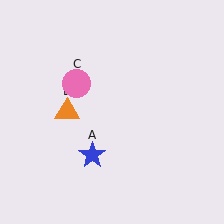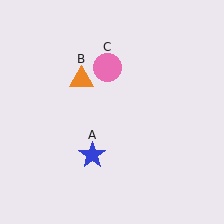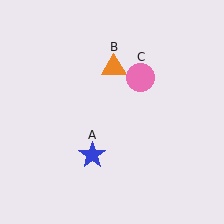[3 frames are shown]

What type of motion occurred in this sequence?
The orange triangle (object B), pink circle (object C) rotated clockwise around the center of the scene.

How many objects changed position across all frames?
2 objects changed position: orange triangle (object B), pink circle (object C).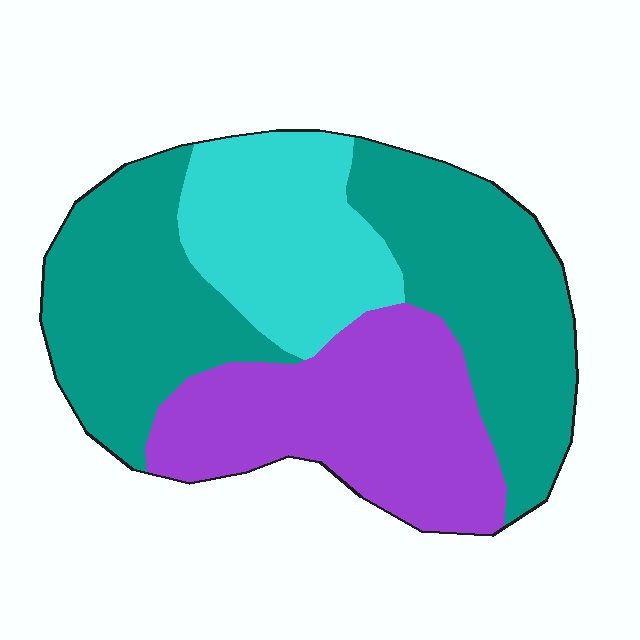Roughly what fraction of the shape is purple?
Purple covers roughly 30% of the shape.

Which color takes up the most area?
Teal, at roughly 50%.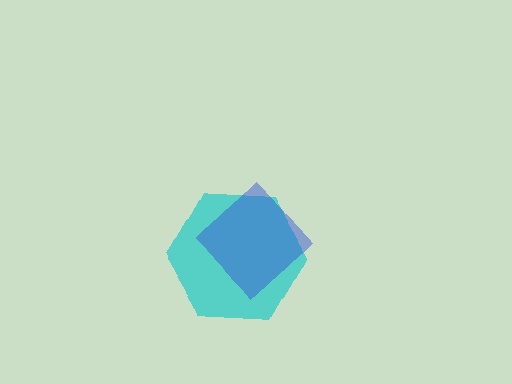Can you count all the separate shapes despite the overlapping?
Yes, there are 2 separate shapes.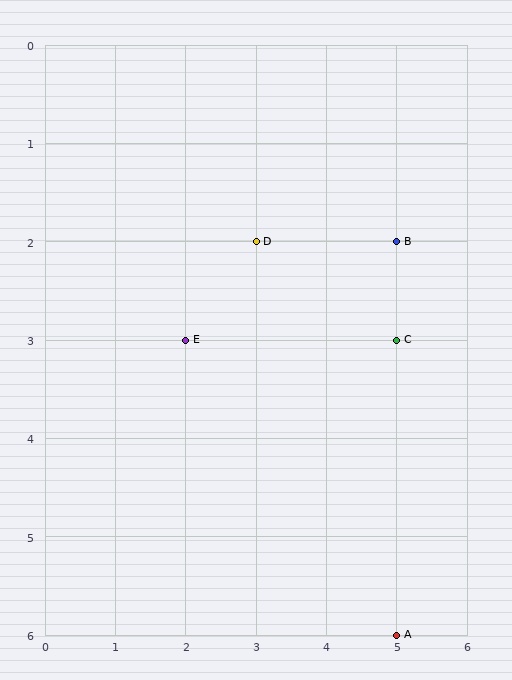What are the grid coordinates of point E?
Point E is at grid coordinates (2, 3).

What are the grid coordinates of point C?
Point C is at grid coordinates (5, 3).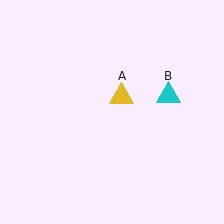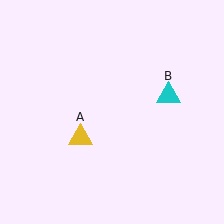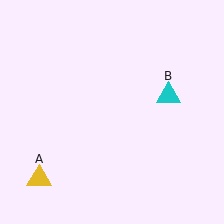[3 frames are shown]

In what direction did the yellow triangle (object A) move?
The yellow triangle (object A) moved down and to the left.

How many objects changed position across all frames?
1 object changed position: yellow triangle (object A).